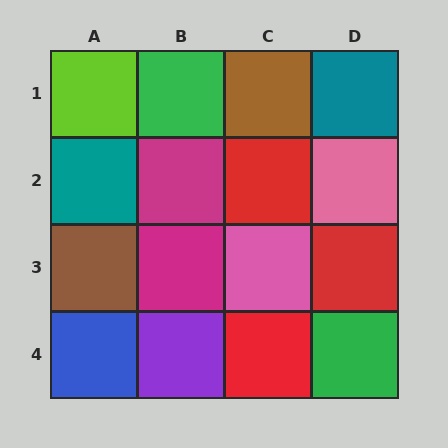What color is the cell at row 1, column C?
Brown.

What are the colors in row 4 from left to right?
Blue, purple, red, green.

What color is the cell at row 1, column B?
Green.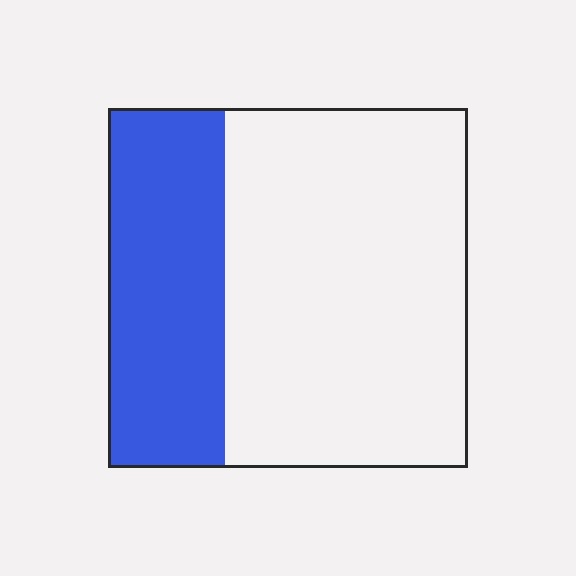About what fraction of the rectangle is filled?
About one third (1/3).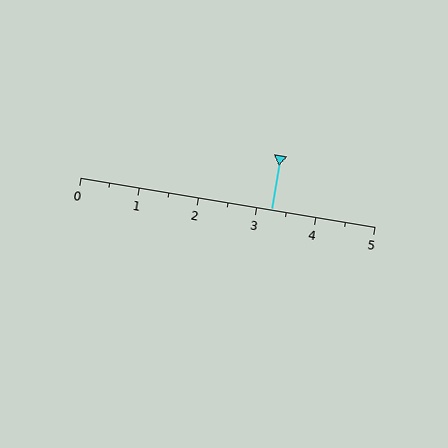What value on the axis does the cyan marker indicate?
The marker indicates approximately 3.2.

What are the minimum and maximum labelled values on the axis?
The axis runs from 0 to 5.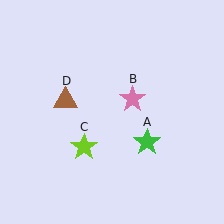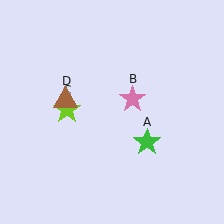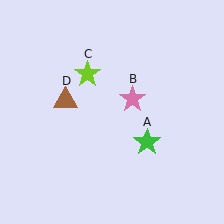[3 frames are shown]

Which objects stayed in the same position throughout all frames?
Green star (object A) and pink star (object B) and brown triangle (object D) remained stationary.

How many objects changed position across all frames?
1 object changed position: lime star (object C).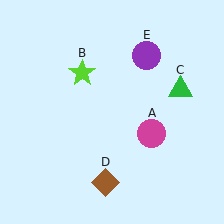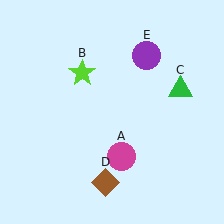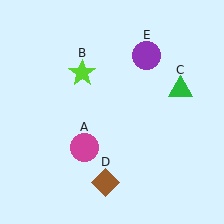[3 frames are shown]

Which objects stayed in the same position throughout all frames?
Lime star (object B) and green triangle (object C) and brown diamond (object D) and purple circle (object E) remained stationary.